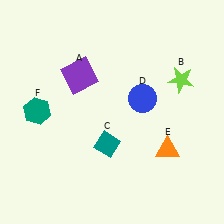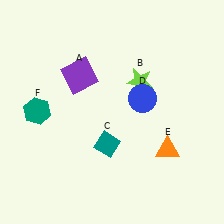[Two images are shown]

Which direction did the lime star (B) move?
The lime star (B) moved left.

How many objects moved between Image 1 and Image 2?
1 object moved between the two images.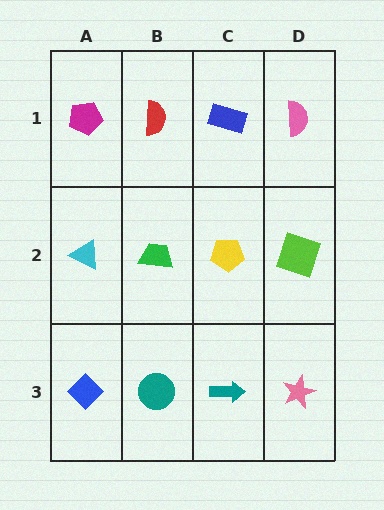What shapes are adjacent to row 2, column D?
A pink semicircle (row 1, column D), a pink star (row 3, column D), a yellow pentagon (row 2, column C).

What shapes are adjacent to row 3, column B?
A green trapezoid (row 2, column B), a blue diamond (row 3, column A), a teal arrow (row 3, column C).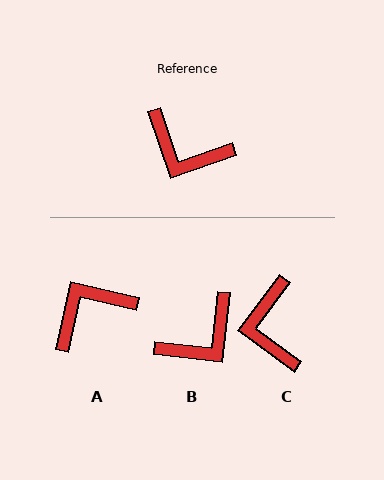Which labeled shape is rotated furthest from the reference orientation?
A, about 122 degrees away.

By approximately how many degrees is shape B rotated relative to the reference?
Approximately 65 degrees counter-clockwise.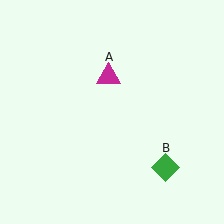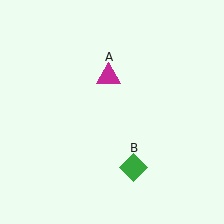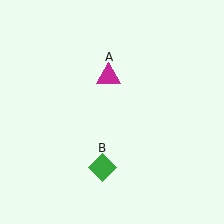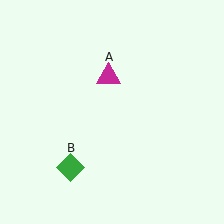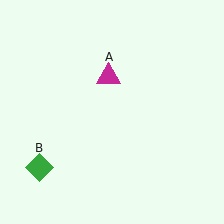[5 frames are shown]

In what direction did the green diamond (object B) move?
The green diamond (object B) moved left.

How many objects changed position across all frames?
1 object changed position: green diamond (object B).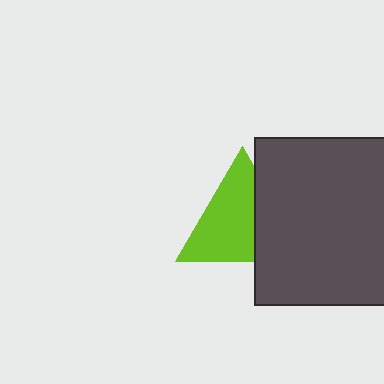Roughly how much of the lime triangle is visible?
Most of it is visible (roughly 65%).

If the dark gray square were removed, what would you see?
You would see the complete lime triangle.